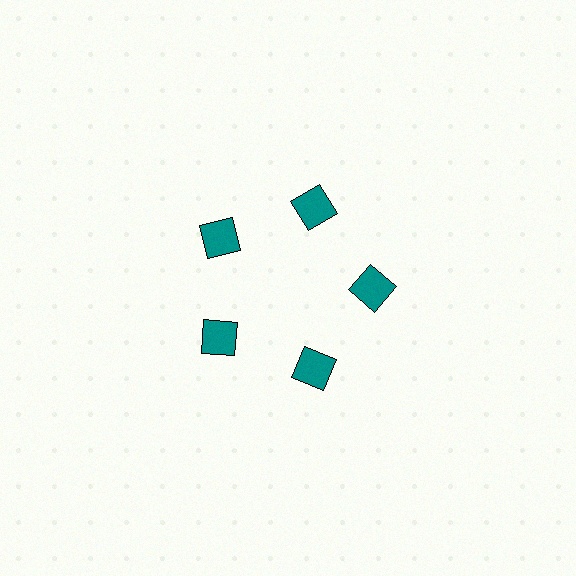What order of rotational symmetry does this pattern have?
This pattern has 5-fold rotational symmetry.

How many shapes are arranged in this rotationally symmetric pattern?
There are 5 shapes, arranged in 5 groups of 1.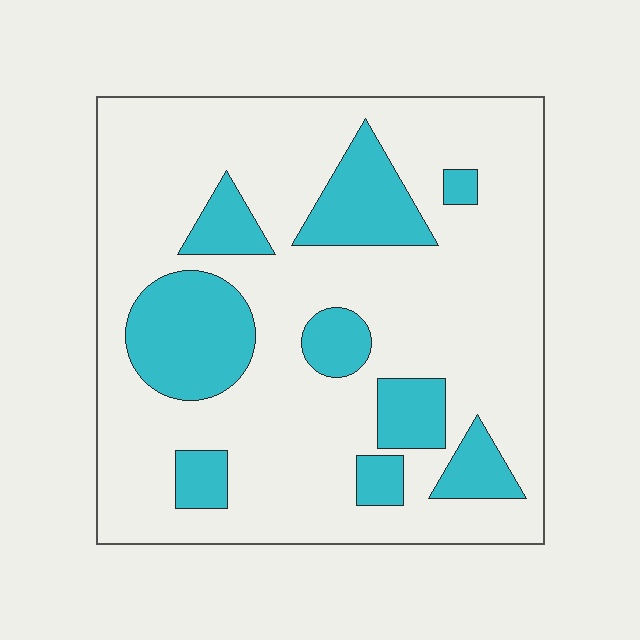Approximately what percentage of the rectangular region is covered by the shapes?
Approximately 25%.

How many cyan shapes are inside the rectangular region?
9.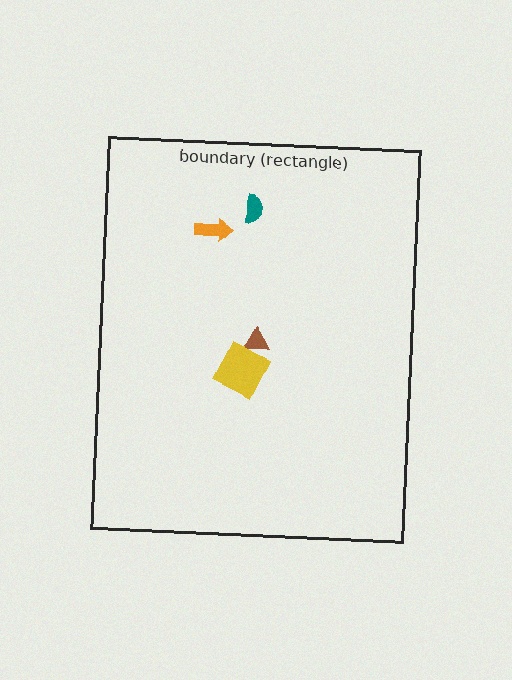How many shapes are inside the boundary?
4 inside, 0 outside.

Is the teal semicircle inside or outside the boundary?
Inside.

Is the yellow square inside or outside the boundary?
Inside.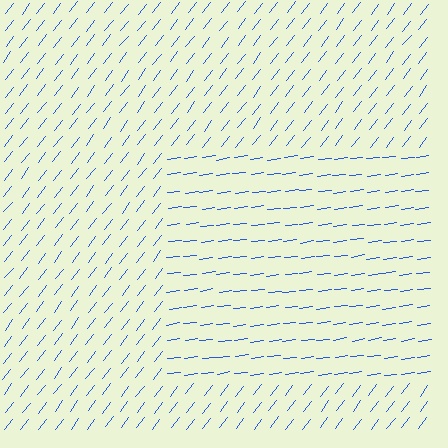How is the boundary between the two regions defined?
The boundary is defined purely by a change in line orientation (approximately 45 degrees difference). All lines are the same color and thickness.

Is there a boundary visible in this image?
Yes, there is a texture boundary formed by a change in line orientation.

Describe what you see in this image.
The image is filled with small blue line segments. A rectangle region in the image has lines oriented differently from the surrounding lines, creating a visible texture boundary.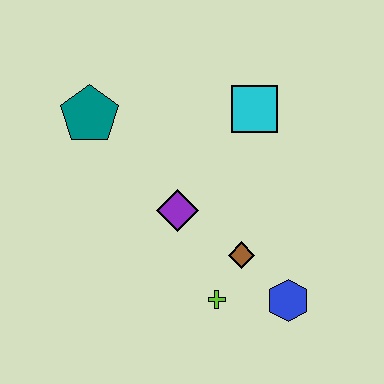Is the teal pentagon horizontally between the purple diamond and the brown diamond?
No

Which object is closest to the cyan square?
The purple diamond is closest to the cyan square.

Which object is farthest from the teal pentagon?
The blue hexagon is farthest from the teal pentagon.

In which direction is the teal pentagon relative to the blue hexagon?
The teal pentagon is to the left of the blue hexagon.